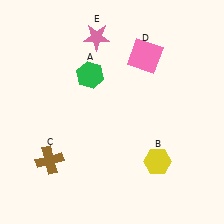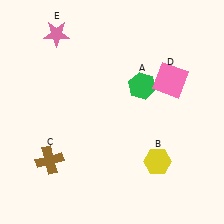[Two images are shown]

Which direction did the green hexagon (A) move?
The green hexagon (A) moved right.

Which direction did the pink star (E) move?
The pink star (E) moved left.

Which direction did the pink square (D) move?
The pink square (D) moved right.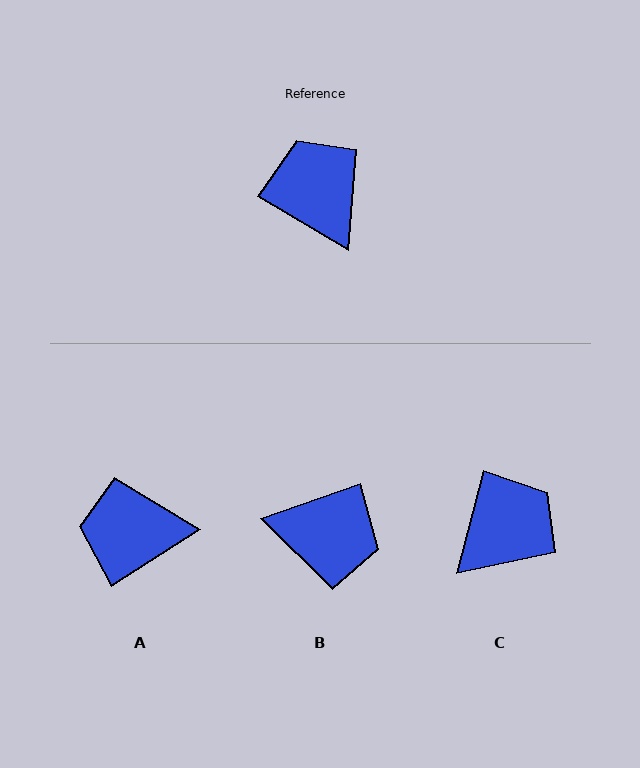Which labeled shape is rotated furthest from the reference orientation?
B, about 130 degrees away.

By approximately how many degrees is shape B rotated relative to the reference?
Approximately 130 degrees clockwise.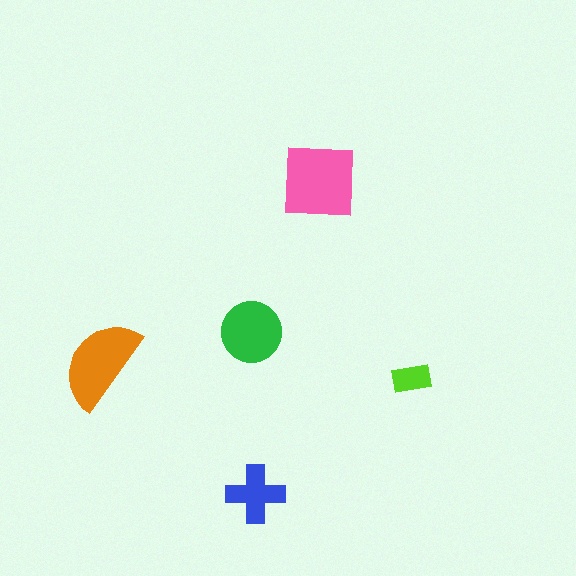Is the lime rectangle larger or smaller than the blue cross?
Smaller.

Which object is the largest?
The pink square.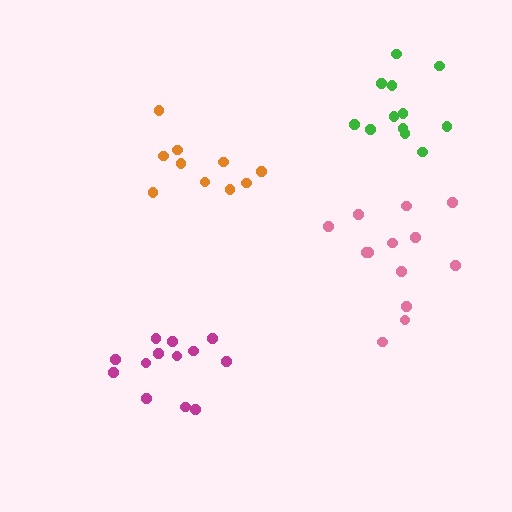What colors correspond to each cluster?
The clusters are colored: green, magenta, orange, pink.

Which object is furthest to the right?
The green cluster is rightmost.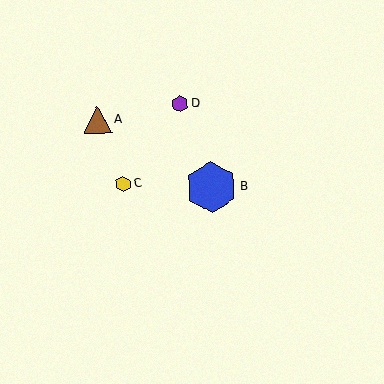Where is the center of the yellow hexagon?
The center of the yellow hexagon is at (123, 184).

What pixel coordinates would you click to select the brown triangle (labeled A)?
Click at (98, 120) to select the brown triangle A.